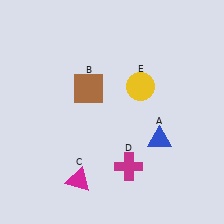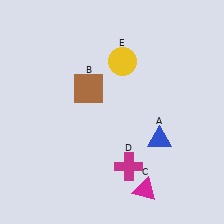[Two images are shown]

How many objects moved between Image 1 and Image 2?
2 objects moved between the two images.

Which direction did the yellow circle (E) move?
The yellow circle (E) moved up.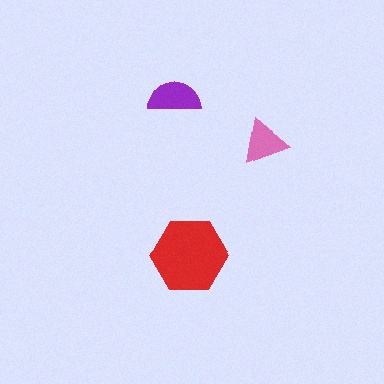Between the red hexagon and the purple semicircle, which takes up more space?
The red hexagon.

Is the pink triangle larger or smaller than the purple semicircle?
Smaller.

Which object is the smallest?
The pink triangle.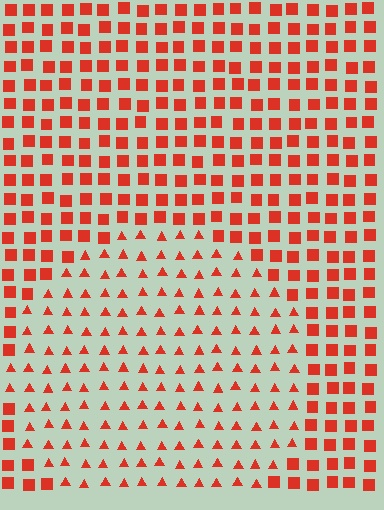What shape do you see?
I see a circle.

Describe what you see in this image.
The image is filled with small red elements arranged in a uniform grid. A circle-shaped region contains triangles, while the surrounding area contains squares. The boundary is defined purely by the change in element shape.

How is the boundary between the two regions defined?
The boundary is defined by a change in element shape: triangles inside vs. squares outside. All elements share the same color and spacing.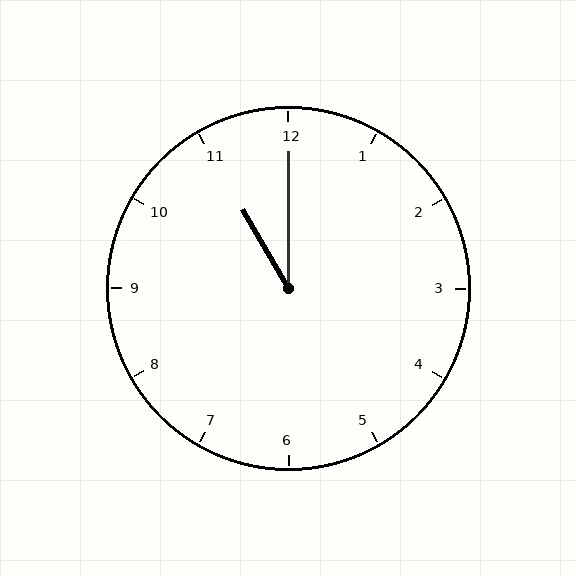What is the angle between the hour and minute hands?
Approximately 30 degrees.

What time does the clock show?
11:00.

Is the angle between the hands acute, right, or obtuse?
It is acute.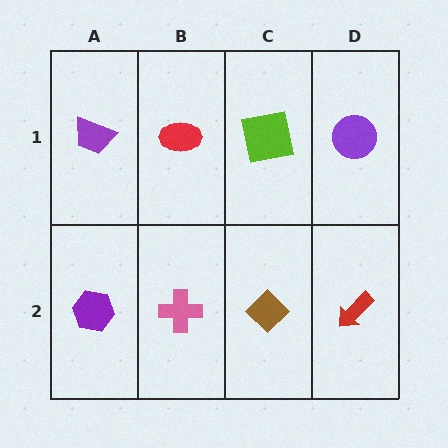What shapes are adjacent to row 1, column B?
A pink cross (row 2, column B), a purple trapezoid (row 1, column A), a lime square (row 1, column C).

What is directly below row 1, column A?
A purple hexagon.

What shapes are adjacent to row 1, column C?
A brown diamond (row 2, column C), a red ellipse (row 1, column B), a purple circle (row 1, column D).